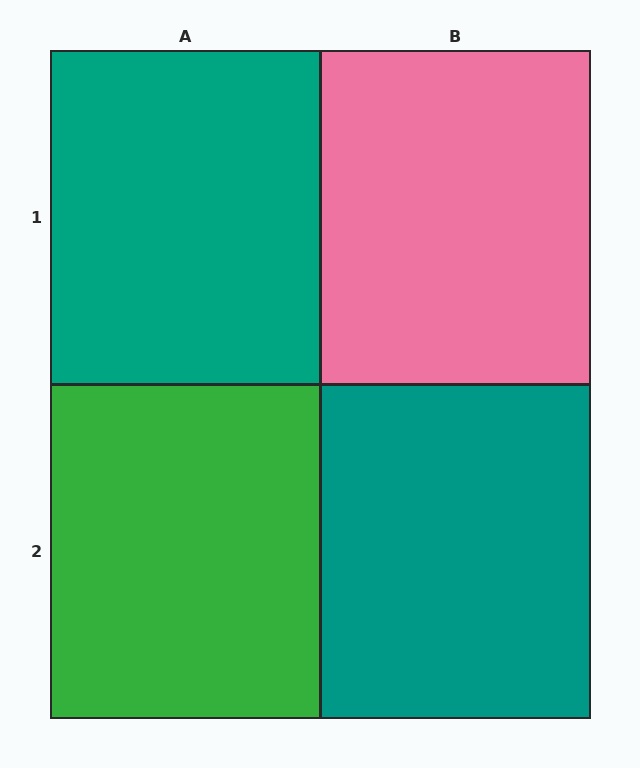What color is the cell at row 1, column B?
Pink.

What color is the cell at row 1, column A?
Teal.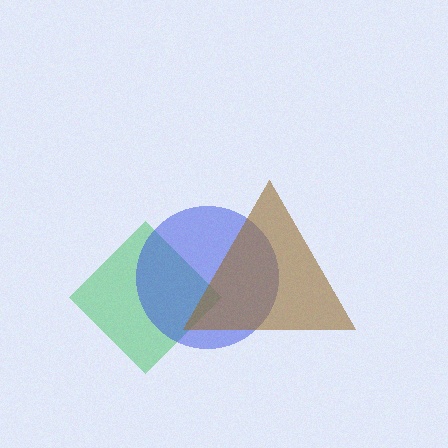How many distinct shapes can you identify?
There are 3 distinct shapes: a green diamond, a blue circle, a brown triangle.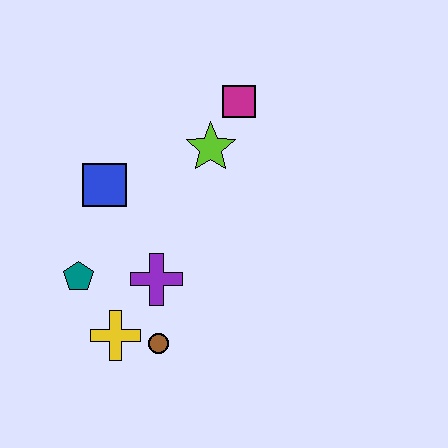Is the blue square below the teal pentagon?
No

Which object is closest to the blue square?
The teal pentagon is closest to the blue square.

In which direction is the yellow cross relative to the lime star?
The yellow cross is below the lime star.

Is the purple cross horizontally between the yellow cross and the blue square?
No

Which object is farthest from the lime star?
The yellow cross is farthest from the lime star.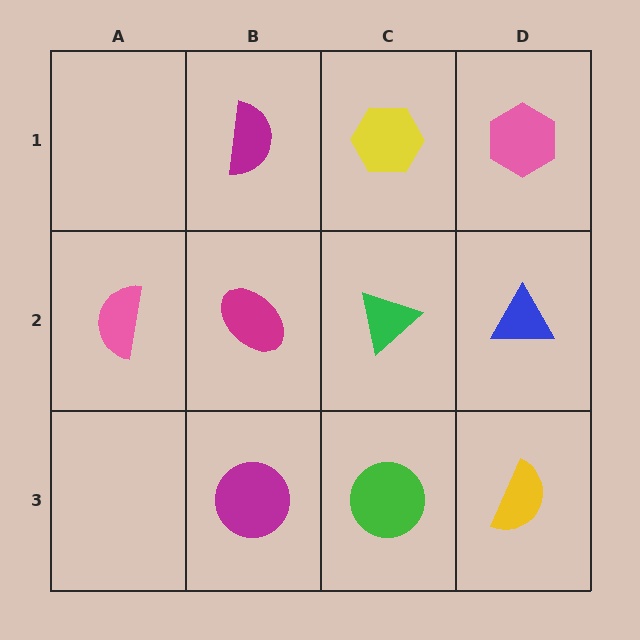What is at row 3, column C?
A green circle.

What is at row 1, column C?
A yellow hexagon.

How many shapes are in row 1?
3 shapes.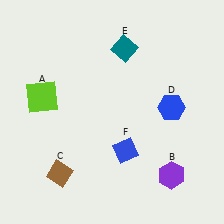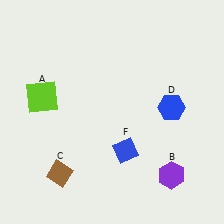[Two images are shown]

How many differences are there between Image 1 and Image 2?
There is 1 difference between the two images.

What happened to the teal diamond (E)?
The teal diamond (E) was removed in Image 2. It was in the top-right area of Image 1.